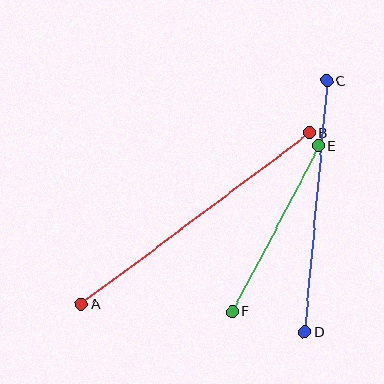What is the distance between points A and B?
The distance is approximately 285 pixels.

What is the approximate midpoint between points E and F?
The midpoint is at approximately (275, 229) pixels.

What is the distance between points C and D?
The distance is approximately 253 pixels.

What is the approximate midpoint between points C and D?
The midpoint is at approximately (316, 207) pixels.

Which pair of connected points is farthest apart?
Points A and B are farthest apart.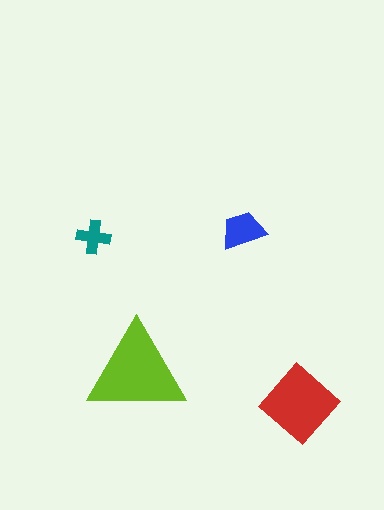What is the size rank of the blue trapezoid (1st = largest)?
3rd.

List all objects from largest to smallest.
The lime triangle, the red diamond, the blue trapezoid, the teal cross.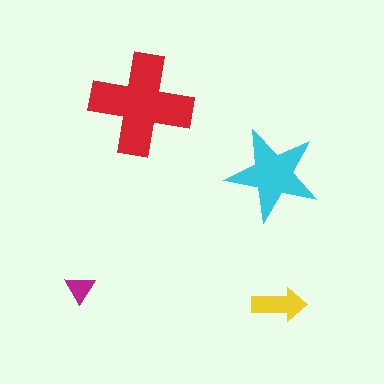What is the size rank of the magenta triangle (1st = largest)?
4th.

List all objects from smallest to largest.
The magenta triangle, the yellow arrow, the cyan star, the red cross.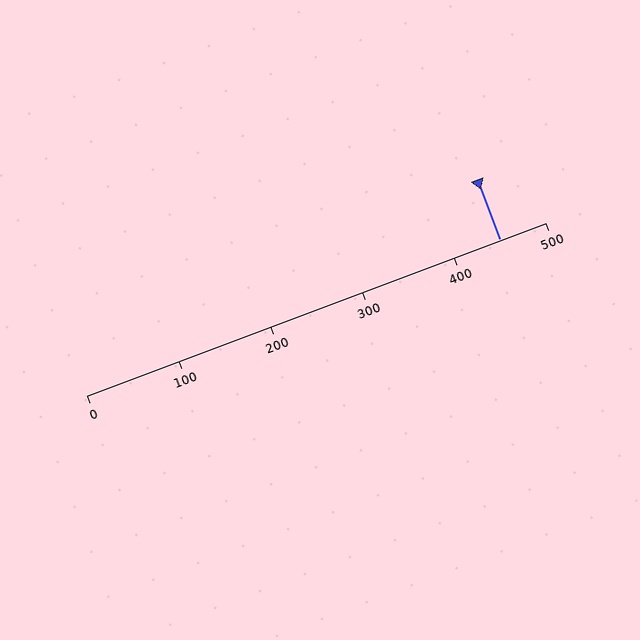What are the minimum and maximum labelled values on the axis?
The axis runs from 0 to 500.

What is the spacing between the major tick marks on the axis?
The major ticks are spaced 100 apart.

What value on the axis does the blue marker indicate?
The marker indicates approximately 450.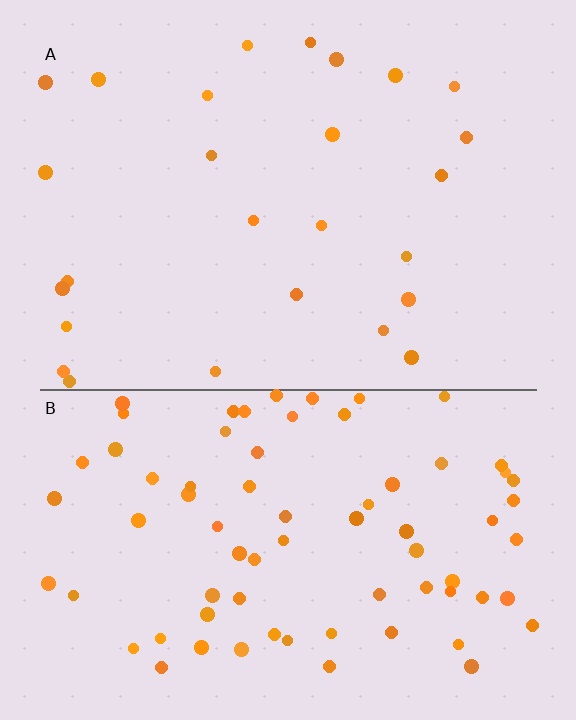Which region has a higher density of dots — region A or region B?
B (the bottom).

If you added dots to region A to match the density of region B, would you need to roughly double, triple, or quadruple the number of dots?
Approximately triple.